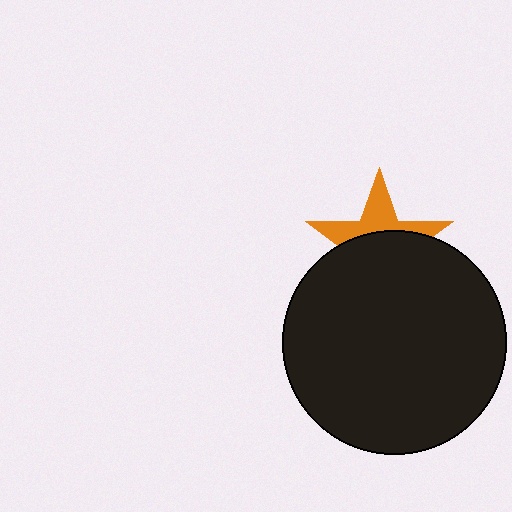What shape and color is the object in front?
The object in front is a black circle.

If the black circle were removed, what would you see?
You would see the complete orange star.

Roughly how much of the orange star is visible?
A small part of it is visible (roughly 39%).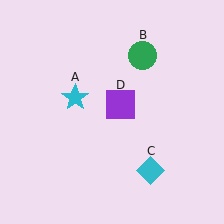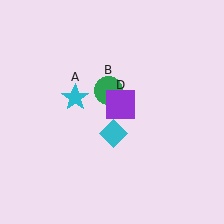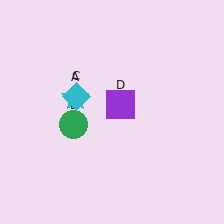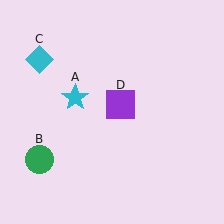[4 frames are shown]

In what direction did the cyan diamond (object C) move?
The cyan diamond (object C) moved up and to the left.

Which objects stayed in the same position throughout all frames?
Cyan star (object A) and purple square (object D) remained stationary.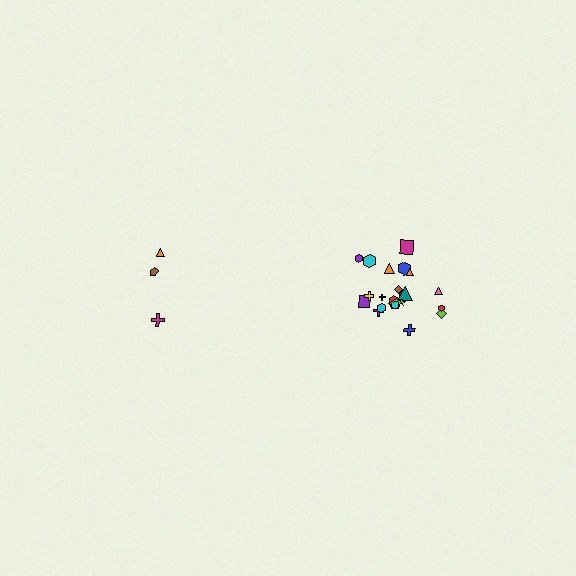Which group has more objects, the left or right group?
The right group.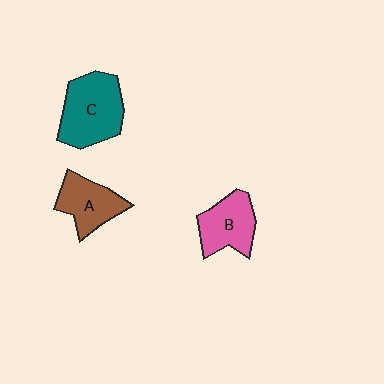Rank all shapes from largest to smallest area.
From largest to smallest: C (teal), B (pink), A (brown).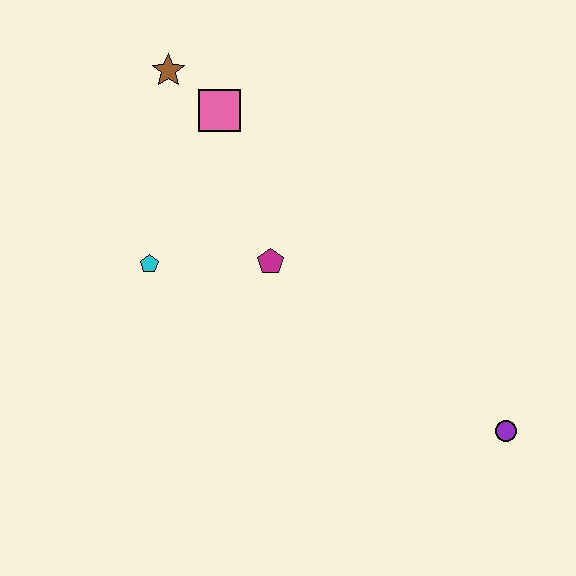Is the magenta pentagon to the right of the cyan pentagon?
Yes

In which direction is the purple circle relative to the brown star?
The purple circle is below the brown star.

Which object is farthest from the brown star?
The purple circle is farthest from the brown star.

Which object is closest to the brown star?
The pink square is closest to the brown star.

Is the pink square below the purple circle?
No